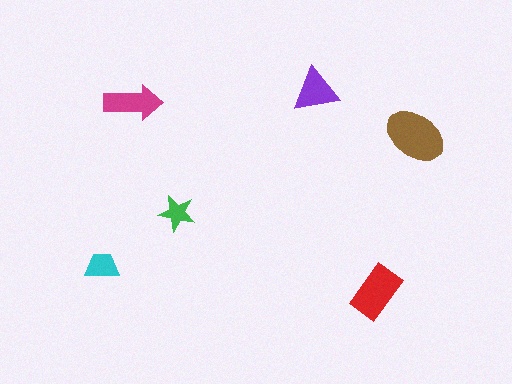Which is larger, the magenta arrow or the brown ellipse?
The brown ellipse.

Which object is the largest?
The brown ellipse.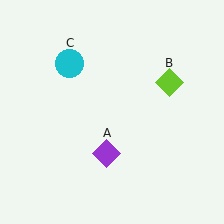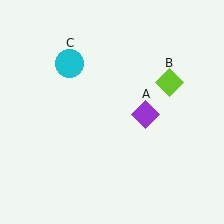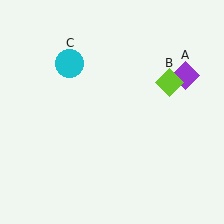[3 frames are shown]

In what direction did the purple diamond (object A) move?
The purple diamond (object A) moved up and to the right.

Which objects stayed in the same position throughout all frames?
Lime diamond (object B) and cyan circle (object C) remained stationary.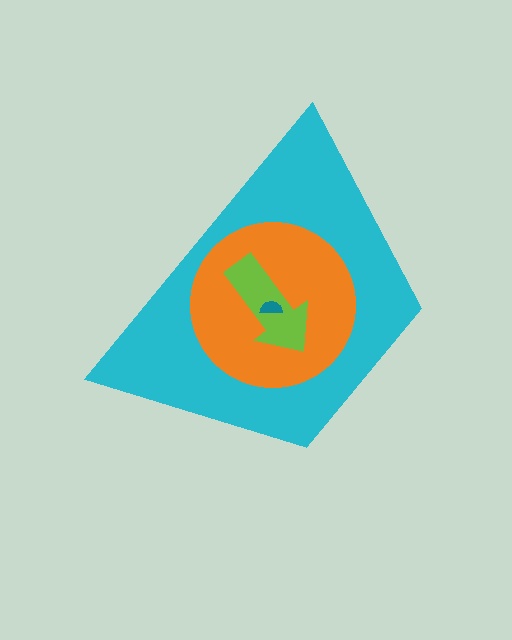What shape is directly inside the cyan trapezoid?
The orange circle.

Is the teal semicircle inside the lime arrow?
Yes.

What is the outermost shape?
The cyan trapezoid.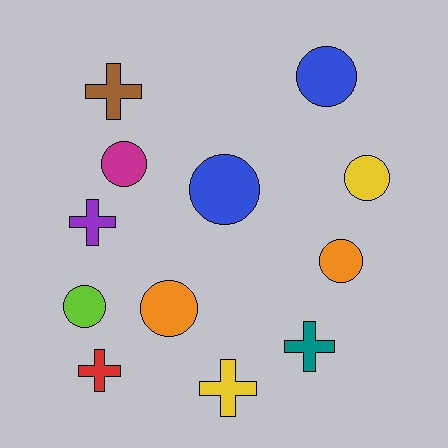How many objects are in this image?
There are 12 objects.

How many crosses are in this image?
There are 5 crosses.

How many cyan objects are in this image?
There are no cyan objects.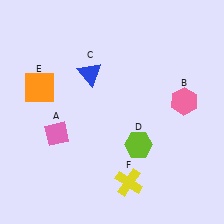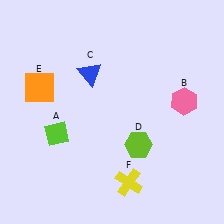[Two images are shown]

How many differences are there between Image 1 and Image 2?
There is 1 difference between the two images.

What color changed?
The diamond (A) changed from pink in Image 1 to lime in Image 2.